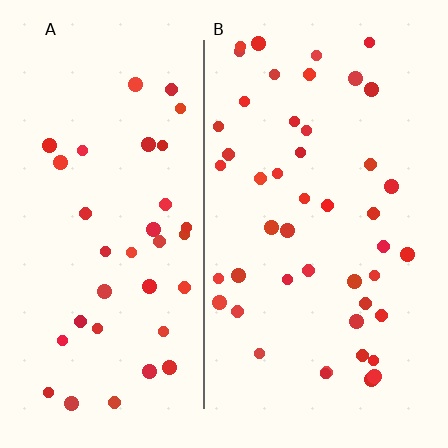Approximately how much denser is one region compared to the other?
Approximately 1.3× — region B over region A.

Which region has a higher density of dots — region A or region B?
B (the right).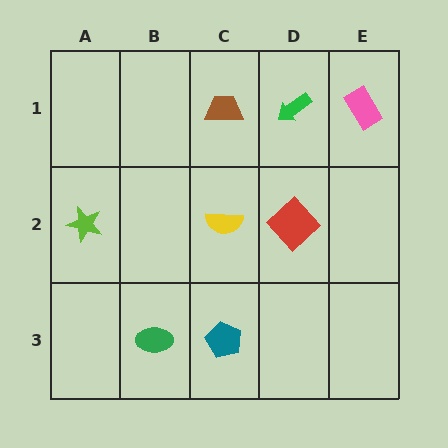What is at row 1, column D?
A green arrow.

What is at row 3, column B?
A green ellipse.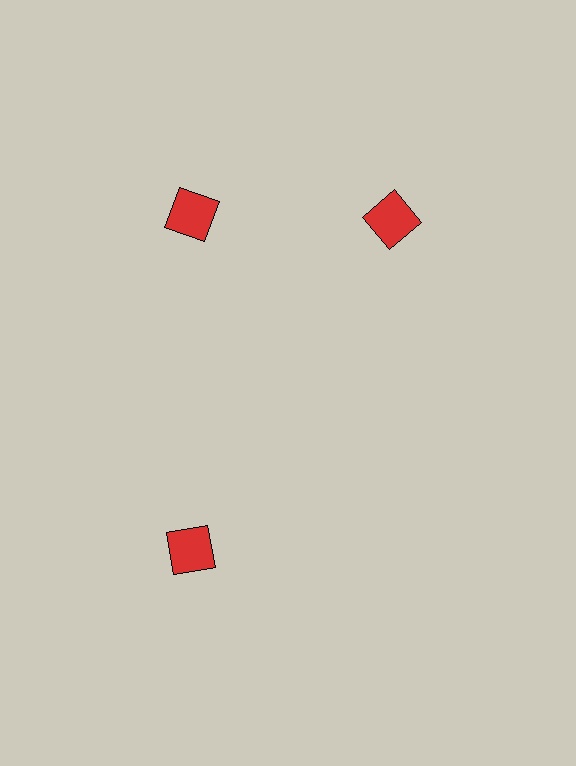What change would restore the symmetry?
The symmetry would be restored by rotating it back into even spacing with its neighbors so that all 3 squares sit at equal angles and equal distance from the center.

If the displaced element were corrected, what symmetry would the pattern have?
It would have 3-fold rotational symmetry — the pattern would map onto itself every 120 degrees.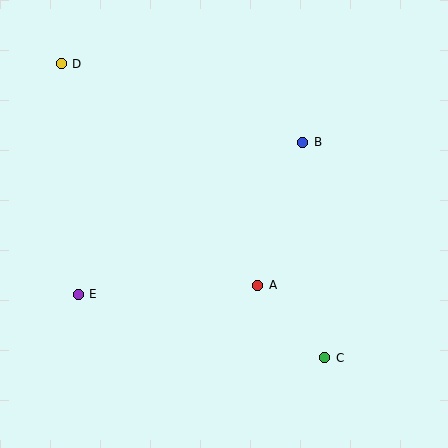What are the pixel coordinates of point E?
Point E is at (78, 294).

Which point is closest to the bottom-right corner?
Point C is closest to the bottom-right corner.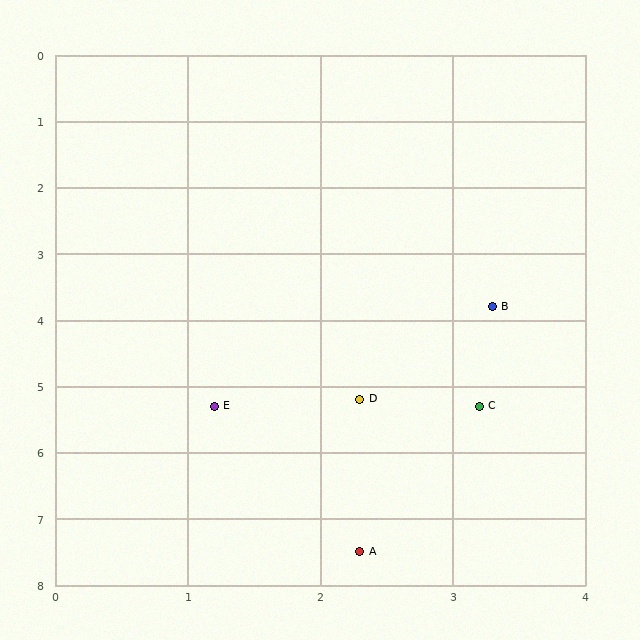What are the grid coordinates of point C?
Point C is at approximately (3.2, 5.3).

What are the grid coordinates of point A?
Point A is at approximately (2.3, 7.5).